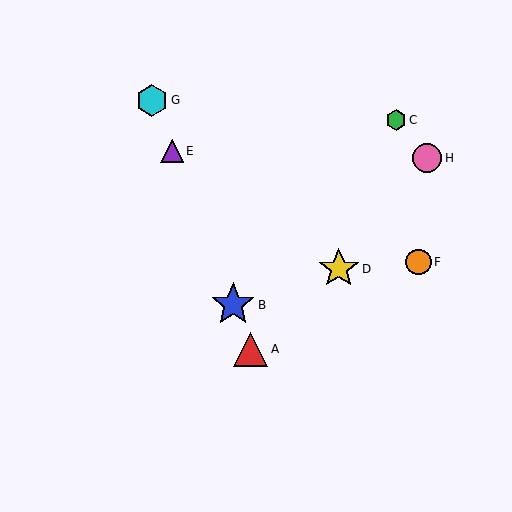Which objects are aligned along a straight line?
Objects A, B, E, G are aligned along a straight line.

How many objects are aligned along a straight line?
4 objects (A, B, E, G) are aligned along a straight line.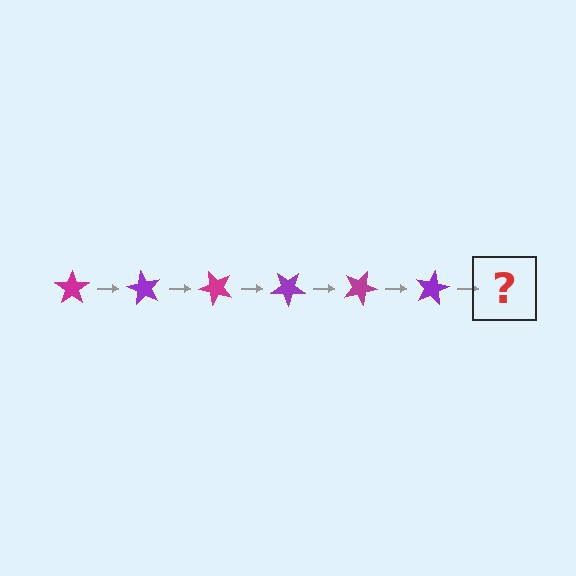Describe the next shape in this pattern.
It should be a magenta star, rotated 360 degrees from the start.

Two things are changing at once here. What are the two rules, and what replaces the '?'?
The two rules are that it rotates 60 degrees each step and the color cycles through magenta and purple. The '?' should be a magenta star, rotated 360 degrees from the start.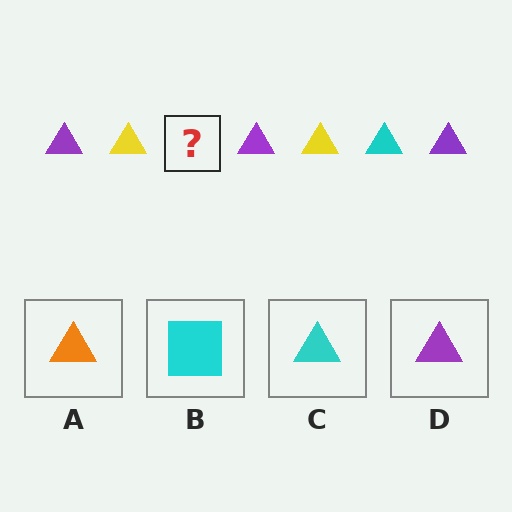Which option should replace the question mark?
Option C.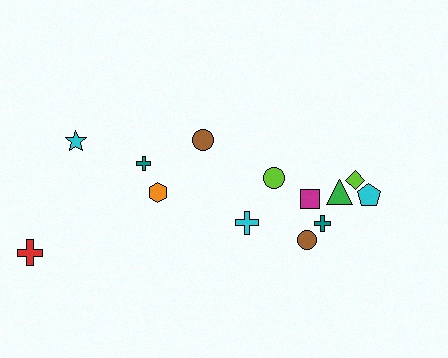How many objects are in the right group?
There are 8 objects.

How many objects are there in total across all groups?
There are 13 objects.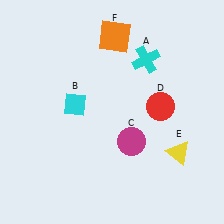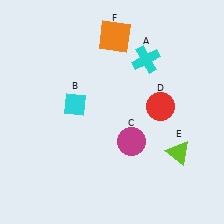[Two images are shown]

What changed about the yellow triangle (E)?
In Image 1, E is yellow. In Image 2, it changed to lime.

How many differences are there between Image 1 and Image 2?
There is 1 difference between the two images.